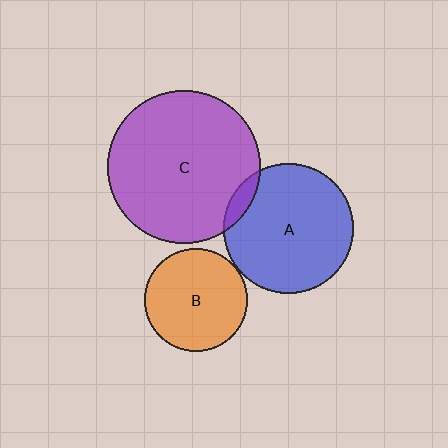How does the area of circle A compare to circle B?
Approximately 1.6 times.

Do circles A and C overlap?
Yes.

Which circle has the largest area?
Circle C (purple).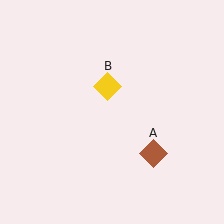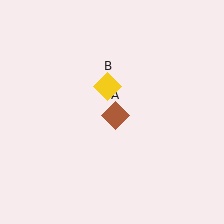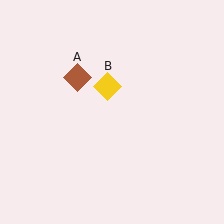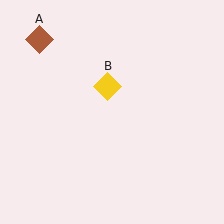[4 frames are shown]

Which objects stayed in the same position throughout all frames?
Yellow diamond (object B) remained stationary.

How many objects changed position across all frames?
1 object changed position: brown diamond (object A).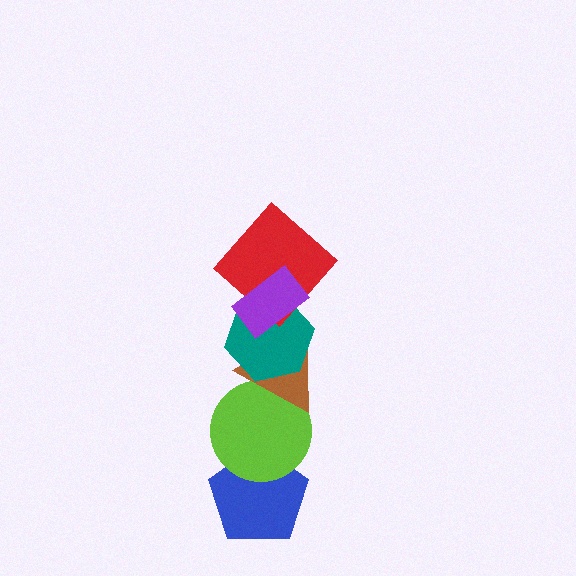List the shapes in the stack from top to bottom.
From top to bottom: the purple rectangle, the red diamond, the teal hexagon, the brown triangle, the lime circle, the blue pentagon.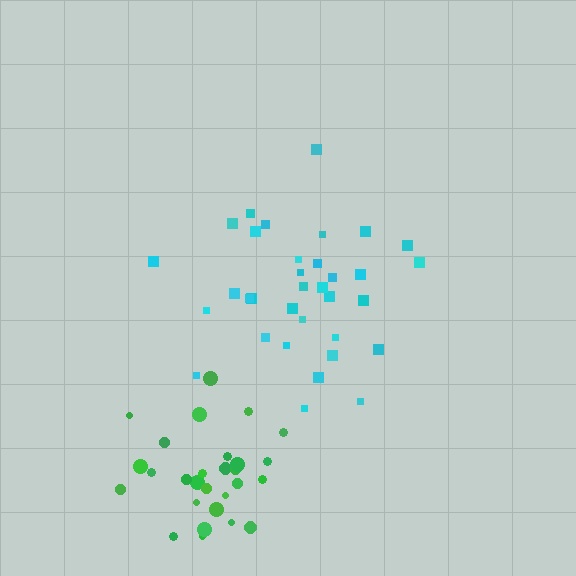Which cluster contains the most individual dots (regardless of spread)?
Cyan (34).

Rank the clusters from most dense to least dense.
cyan, green.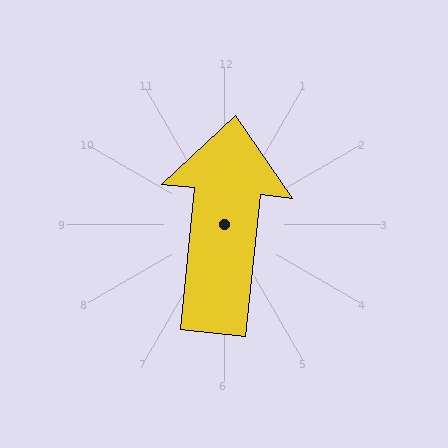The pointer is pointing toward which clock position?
Roughly 12 o'clock.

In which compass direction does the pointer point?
North.